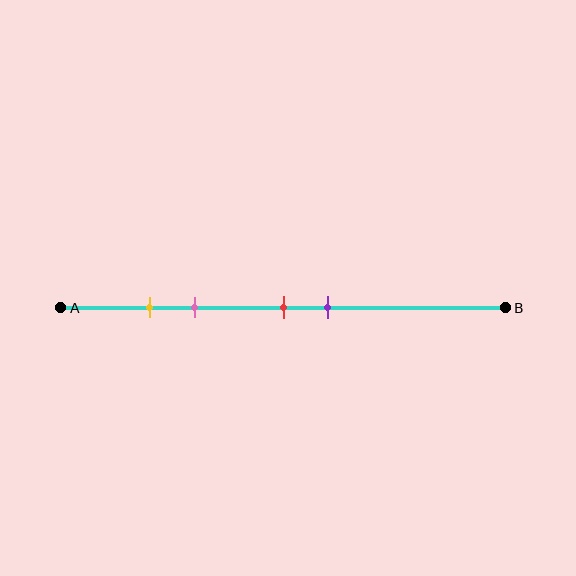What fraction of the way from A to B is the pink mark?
The pink mark is approximately 30% (0.3) of the way from A to B.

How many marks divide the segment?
There are 4 marks dividing the segment.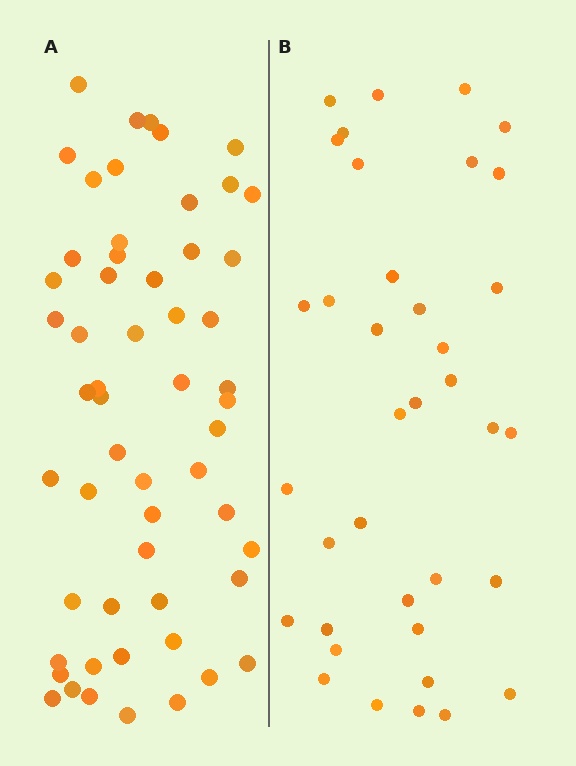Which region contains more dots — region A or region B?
Region A (the left region) has more dots.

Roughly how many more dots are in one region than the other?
Region A has approximately 20 more dots than region B.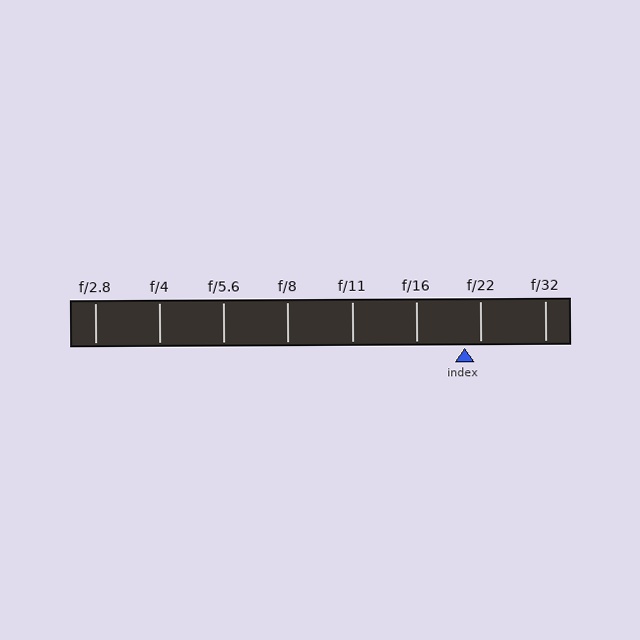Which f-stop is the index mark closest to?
The index mark is closest to f/22.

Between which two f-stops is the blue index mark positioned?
The index mark is between f/16 and f/22.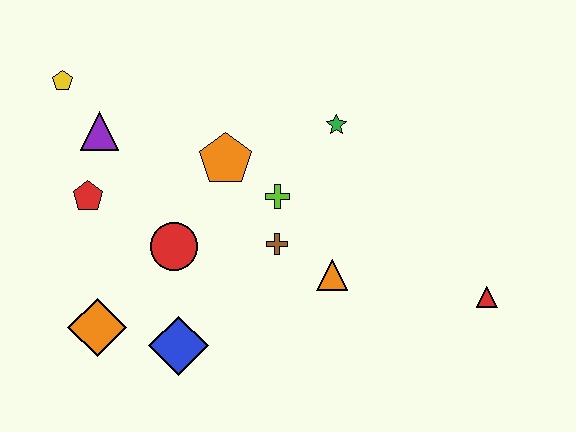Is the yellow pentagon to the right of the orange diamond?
No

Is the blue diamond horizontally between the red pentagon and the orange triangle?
Yes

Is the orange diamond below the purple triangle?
Yes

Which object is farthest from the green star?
The orange diamond is farthest from the green star.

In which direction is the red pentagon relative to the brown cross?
The red pentagon is to the left of the brown cross.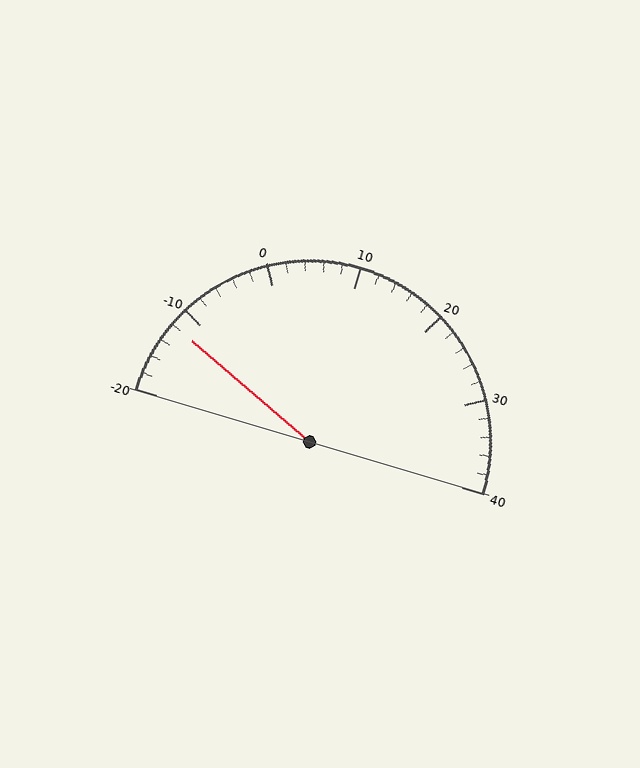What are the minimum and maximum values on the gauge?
The gauge ranges from -20 to 40.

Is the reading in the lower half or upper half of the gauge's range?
The reading is in the lower half of the range (-20 to 40).